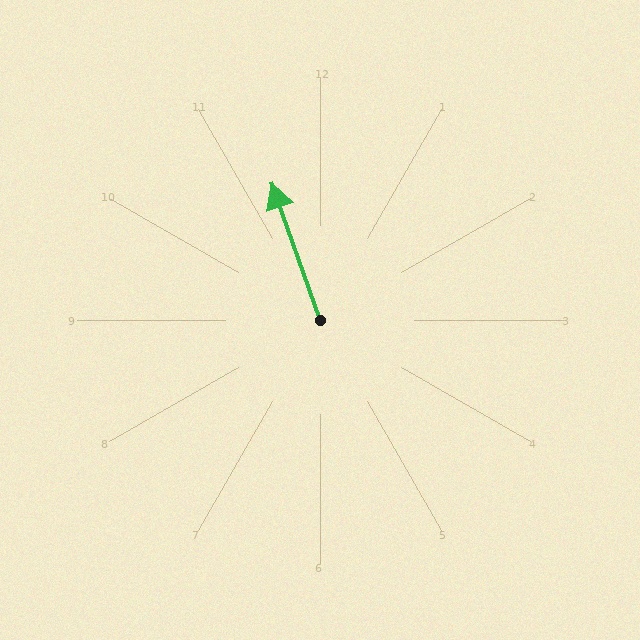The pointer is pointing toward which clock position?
Roughly 11 o'clock.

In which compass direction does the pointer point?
North.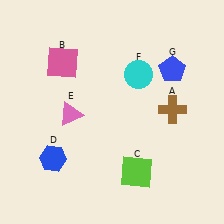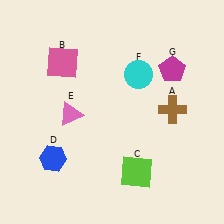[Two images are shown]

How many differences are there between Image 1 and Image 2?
There is 1 difference between the two images.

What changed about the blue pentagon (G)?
In Image 1, G is blue. In Image 2, it changed to magenta.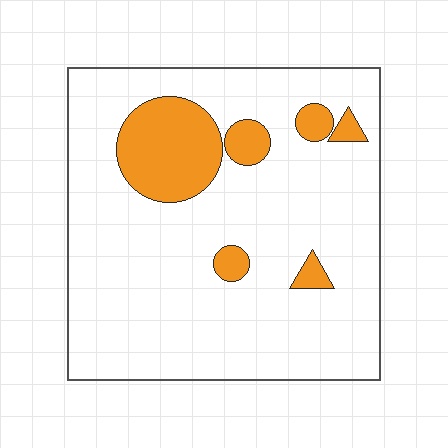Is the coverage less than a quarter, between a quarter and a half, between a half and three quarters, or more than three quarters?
Less than a quarter.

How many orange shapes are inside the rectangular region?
6.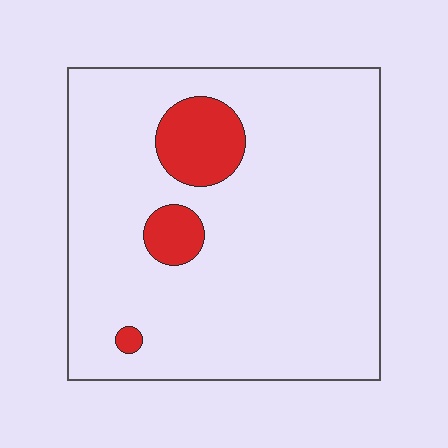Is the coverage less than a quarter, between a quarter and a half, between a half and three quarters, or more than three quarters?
Less than a quarter.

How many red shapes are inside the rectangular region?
3.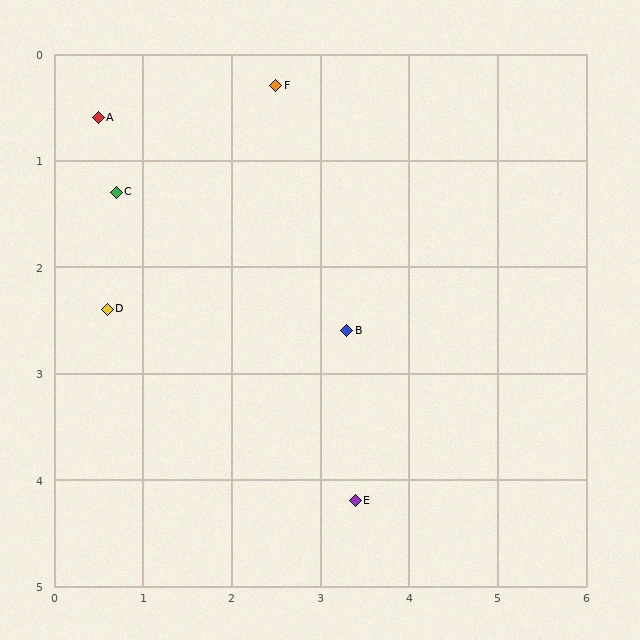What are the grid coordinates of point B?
Point B is at approximately (3.3, 2.6).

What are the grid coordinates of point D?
Point D is at approximately (0.6, 2.4).